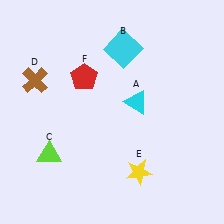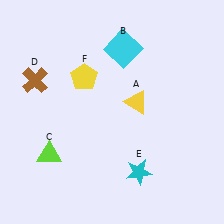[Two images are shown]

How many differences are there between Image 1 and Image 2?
There are 3 differences between the two images.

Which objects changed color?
A changed from cyan to yellow. E changed from yellow to cyan. F changed from red to yellow.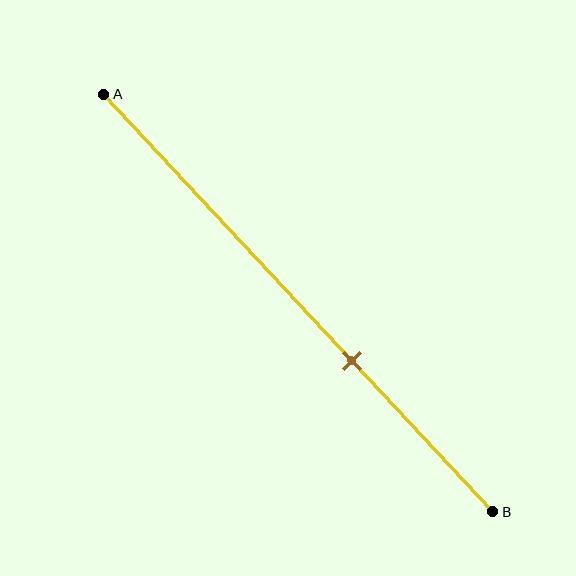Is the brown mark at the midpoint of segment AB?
No, the mark is at about 65% from A, not at the 50% midpoint.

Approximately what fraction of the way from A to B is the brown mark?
The brown mark is approximately 65% of the way from A to B.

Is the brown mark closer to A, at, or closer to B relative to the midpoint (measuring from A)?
The brown mark is closer to point B than the midpoint of segment AB.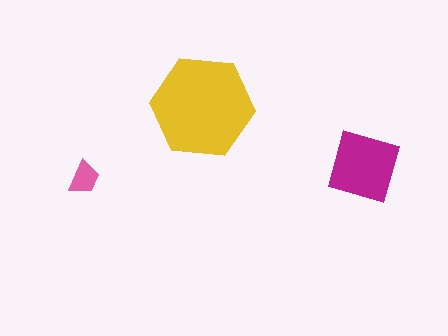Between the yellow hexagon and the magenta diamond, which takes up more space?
The yellow hexagon.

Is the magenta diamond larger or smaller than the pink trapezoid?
Larger.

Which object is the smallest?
The pink trapezoid.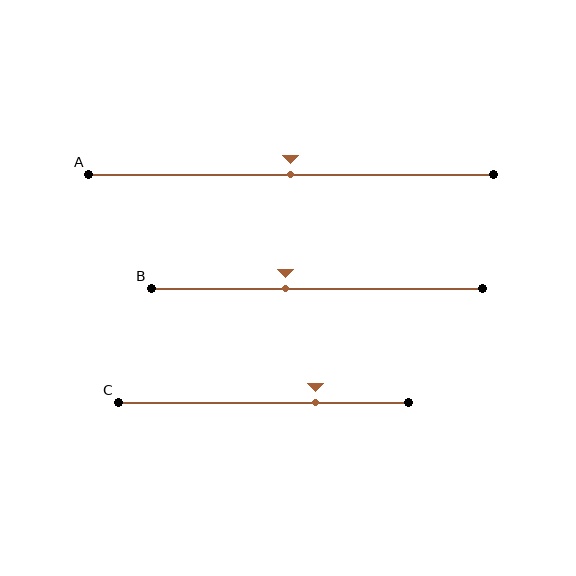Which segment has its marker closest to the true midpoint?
Segment A has its marker closest to the true midpoint.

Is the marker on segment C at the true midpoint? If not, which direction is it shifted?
No, the marker on segment C is shifted to the right by about 18% of the segment length.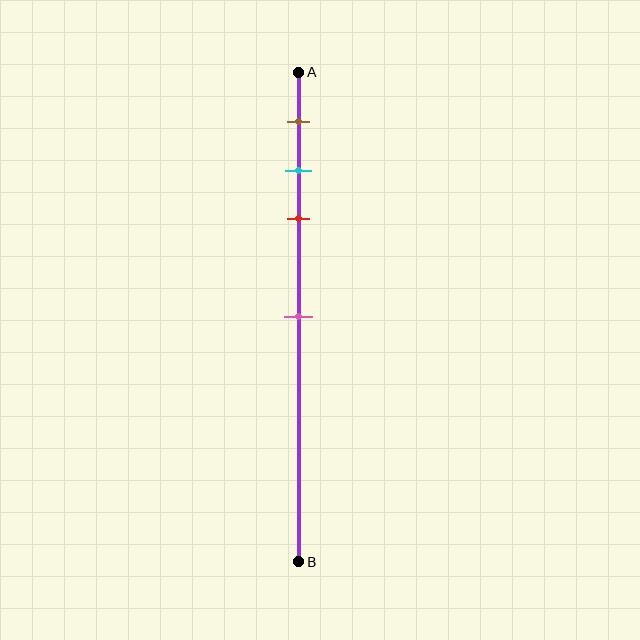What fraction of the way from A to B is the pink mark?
The pink mark is approximately 50% (0.5) of the way from A to B.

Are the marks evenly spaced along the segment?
No, the marks are not evenly spaced.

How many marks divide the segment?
There are 4 marks dividing the segment.